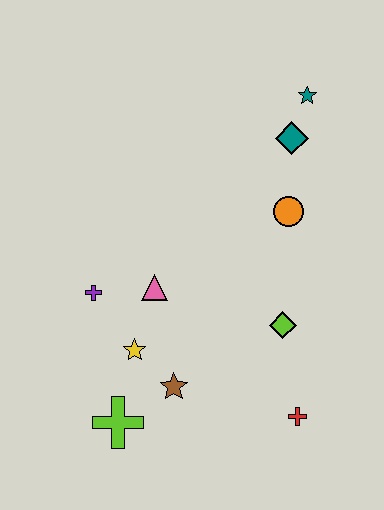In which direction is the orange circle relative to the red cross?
The orange circle is above the red cross.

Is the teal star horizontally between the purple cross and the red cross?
No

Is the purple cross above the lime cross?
Yes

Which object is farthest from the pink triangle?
The teal star is farthest from the pink triangle.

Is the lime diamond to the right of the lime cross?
Yes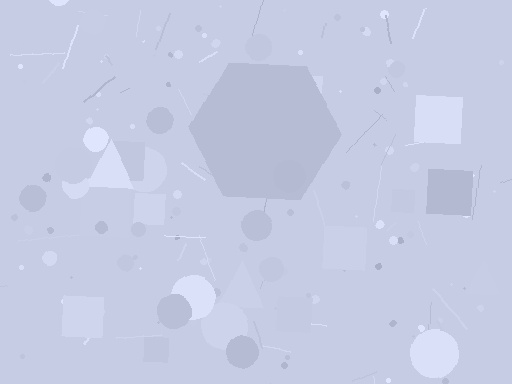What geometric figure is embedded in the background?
A hexagon is embedded in the background.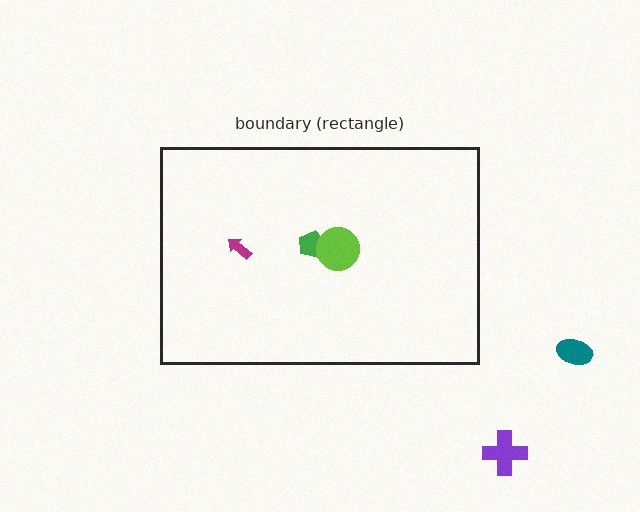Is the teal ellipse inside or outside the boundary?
Outside.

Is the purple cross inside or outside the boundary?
Outside.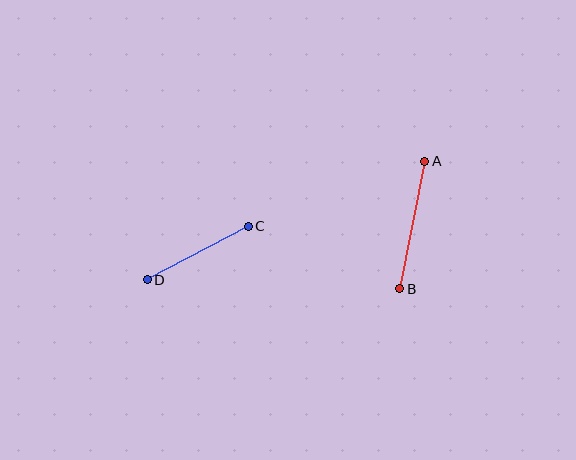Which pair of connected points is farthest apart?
Points A and B are farthest apart.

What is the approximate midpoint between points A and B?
The midpoint is at approximately (412, 225) pixels.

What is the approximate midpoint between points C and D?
The midpoint is at approximately (198, 253) pixels.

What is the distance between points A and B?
The distance is approximately 130 pixels.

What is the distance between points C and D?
The distance is approximately 115 pixels.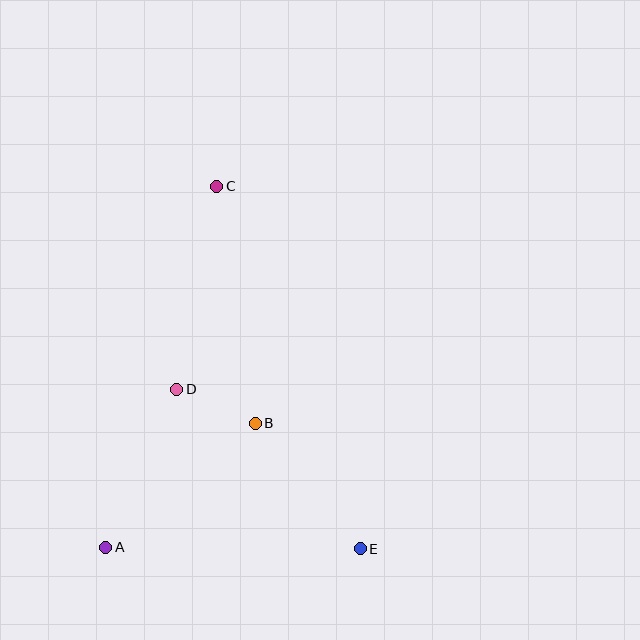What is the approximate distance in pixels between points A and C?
The distance between A and C is approximately 378 pixels.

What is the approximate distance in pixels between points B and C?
The distance between B and C is approximately 240 pixels.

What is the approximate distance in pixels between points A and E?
The distance between A and E is approximately 255 pixels.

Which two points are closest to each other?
Points B and D are closest to each other.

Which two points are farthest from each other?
Points C and E are farthest from each other.